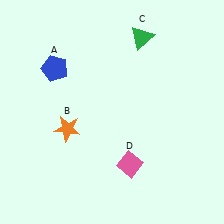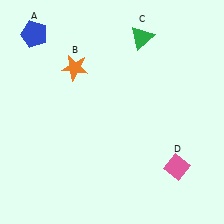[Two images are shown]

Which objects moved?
The objects that moved are: the blue pentagon (A), the orange star (B), the pink diamond (D).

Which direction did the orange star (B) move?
The orange star (B) moved up.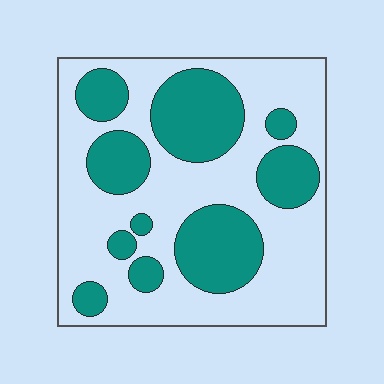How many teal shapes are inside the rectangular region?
10.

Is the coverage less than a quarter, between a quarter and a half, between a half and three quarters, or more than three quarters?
Between a quarter and a half.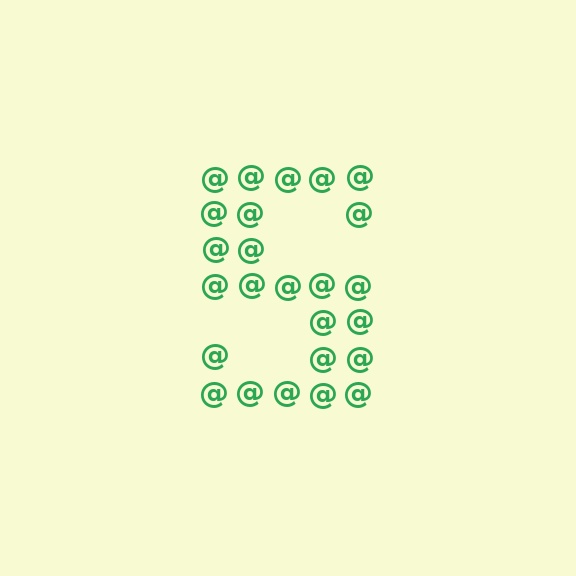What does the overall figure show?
The overall figure shows the letter S.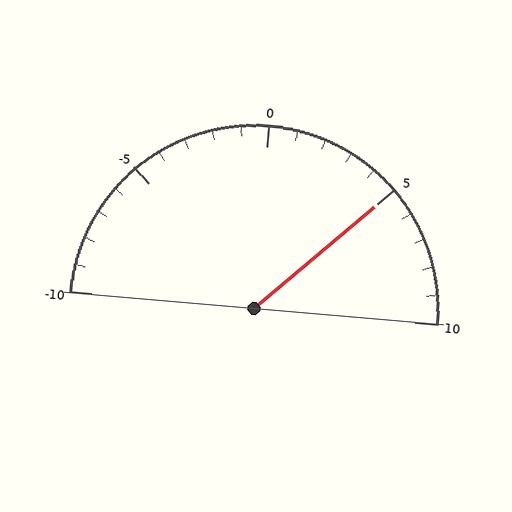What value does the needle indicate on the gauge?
The needle indicates approximately 5.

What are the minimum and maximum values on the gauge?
The gauge ranges from -10 to 10.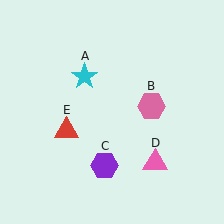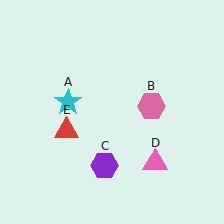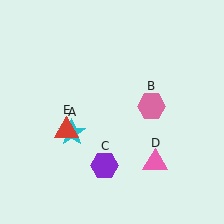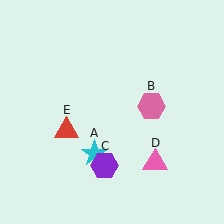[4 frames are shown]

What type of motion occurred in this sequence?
The cyan star (object A) rotated counterclockwise around the center of the scene.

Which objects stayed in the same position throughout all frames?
Pink hexagon (object B) and purple hexagon (object C) and pink triangle (object D) and red triangle (object E) remained stationary.